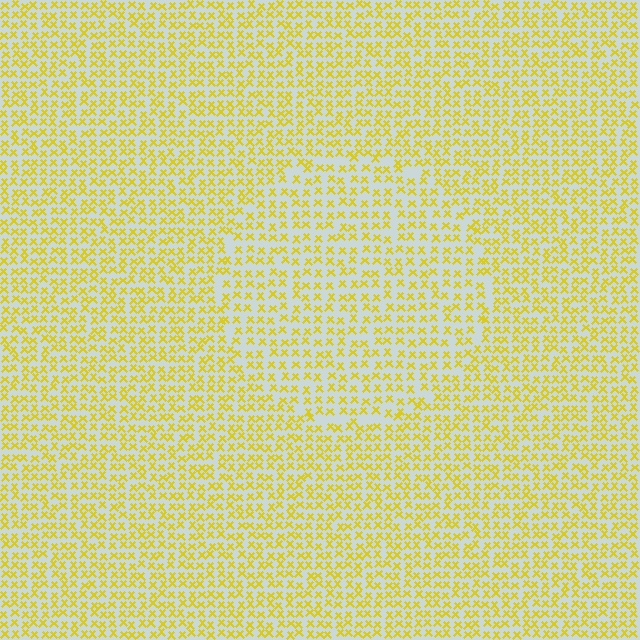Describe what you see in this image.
The image contains small yellow elements arranged at two different densities. A circle-shaped region is visible where the elements are less densely packed than the surrounding area.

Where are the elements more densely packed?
The elements are more densely packed outside the circle boundary.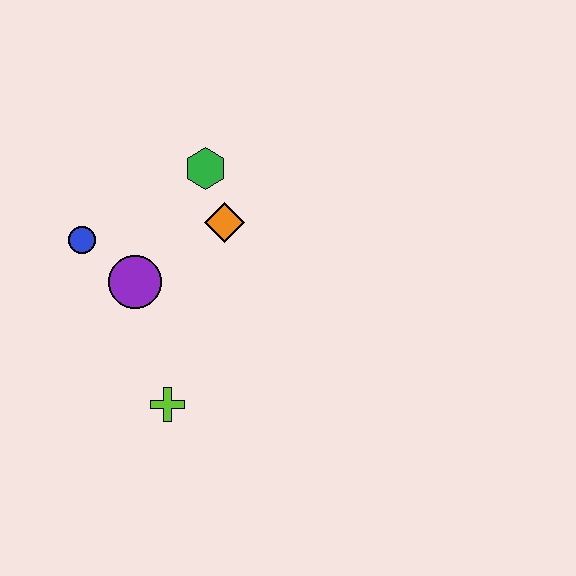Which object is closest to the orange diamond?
The green hexagon is closest to the orange diamond.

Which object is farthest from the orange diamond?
The lime cross is farthest from the orange diamond.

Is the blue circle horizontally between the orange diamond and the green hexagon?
No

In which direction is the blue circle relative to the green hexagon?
The blue circle is to the left of the green hexagon.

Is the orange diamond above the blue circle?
Yes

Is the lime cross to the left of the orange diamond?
Yes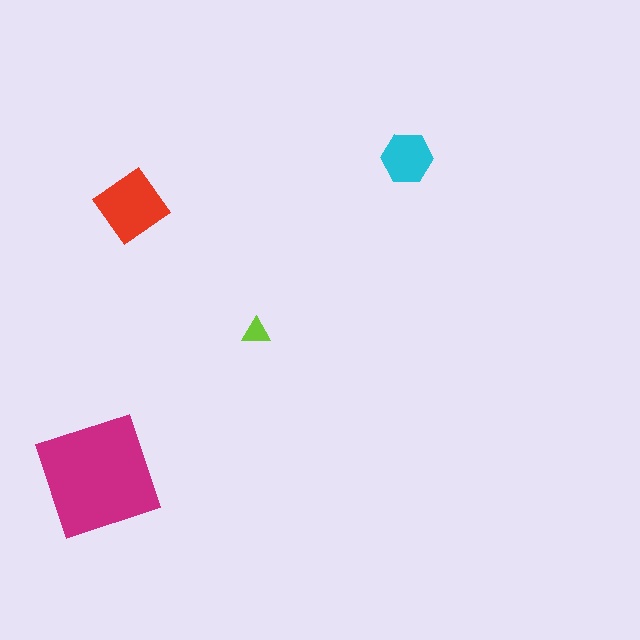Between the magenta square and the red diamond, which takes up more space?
The magenta square.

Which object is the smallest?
The lime triangle.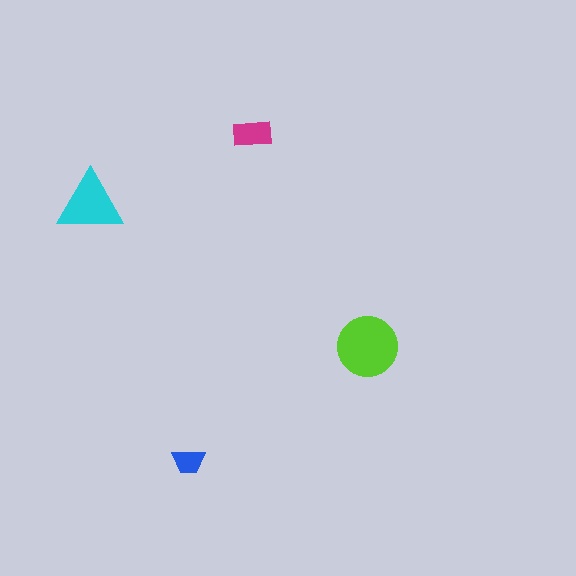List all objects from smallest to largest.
The blue trapezoid, the magenta rectangle, the cyan triangle, the lime circle.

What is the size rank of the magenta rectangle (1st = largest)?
3rd.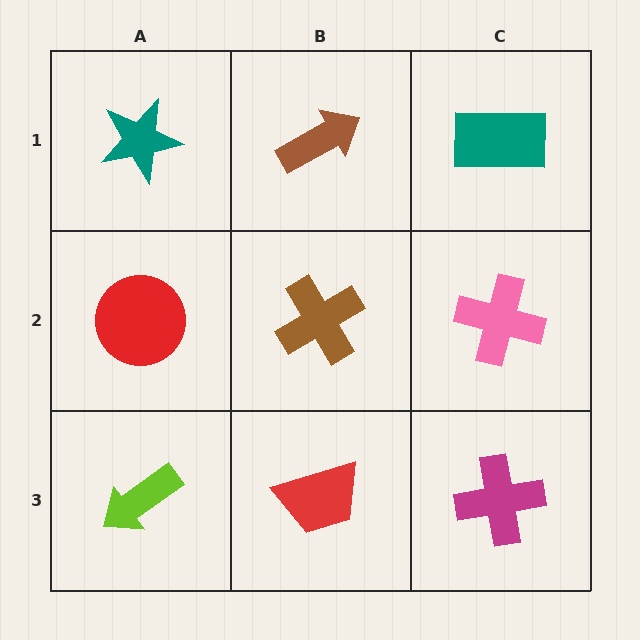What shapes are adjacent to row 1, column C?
A pink cross (row 2, column C), a brown arrow (row 1, column B).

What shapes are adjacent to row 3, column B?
A brown cross (row 2, column B), a lime arrow (row 3, column A), a magenta cross (row 3, column C).